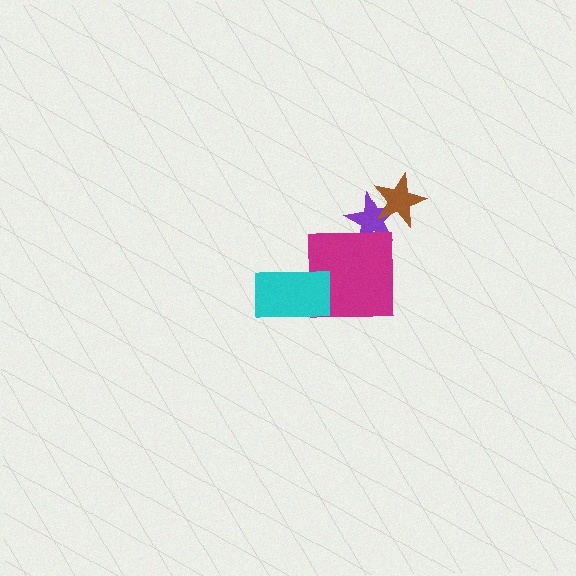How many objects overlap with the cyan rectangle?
1 object overlaps with the cyan rectangle.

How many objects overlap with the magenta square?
2 objects overlap with the magenta square.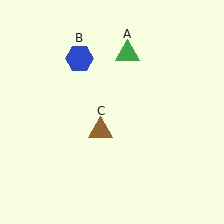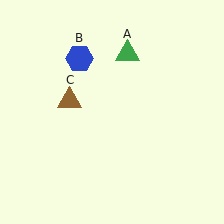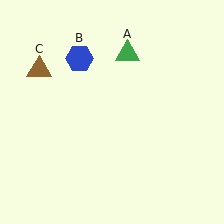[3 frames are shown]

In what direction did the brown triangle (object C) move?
The brown triangle (object C) moved up and to the left.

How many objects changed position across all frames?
1 object changed position: brown triangle (object C).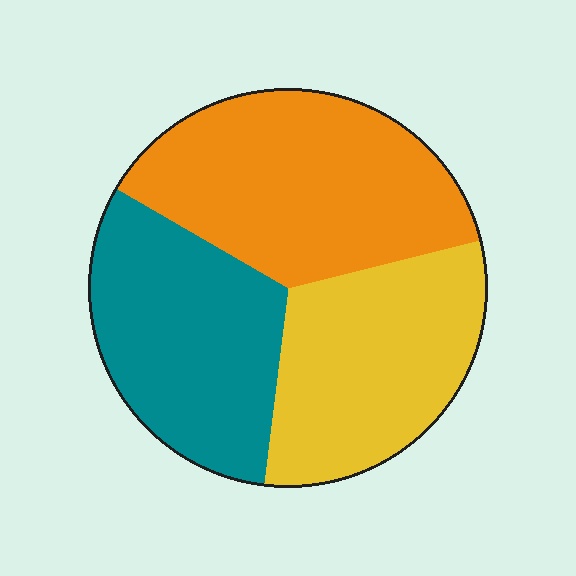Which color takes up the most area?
Orange, at roughly 40%.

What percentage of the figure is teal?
Teal covers 31% of the figure.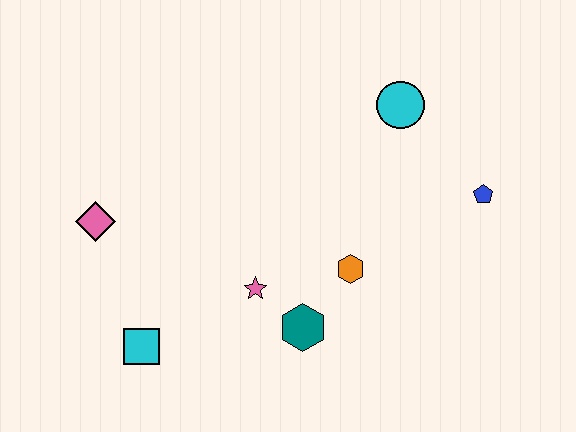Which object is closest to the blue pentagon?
The cyan circle is closest to the blue pentagon.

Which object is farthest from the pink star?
The blue pentagon is farthest from the pink star.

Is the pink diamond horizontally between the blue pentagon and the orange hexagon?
No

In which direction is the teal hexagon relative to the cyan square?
The teal hexagon is to the right of the cyan square.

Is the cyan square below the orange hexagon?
Yes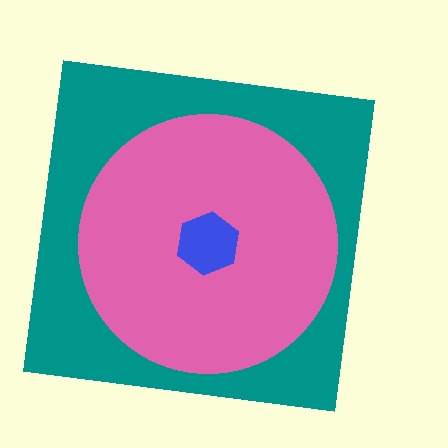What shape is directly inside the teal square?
The pink circle.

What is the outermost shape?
The teal square.